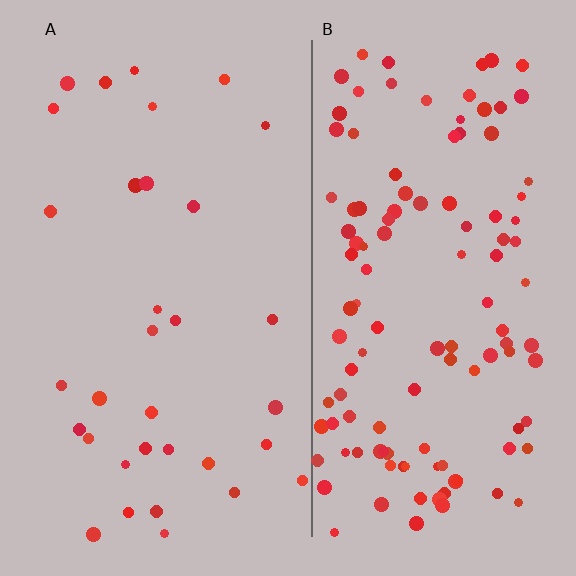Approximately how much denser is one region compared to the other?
Approximately 3.7× — region B over region A.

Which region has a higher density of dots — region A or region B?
B (the right).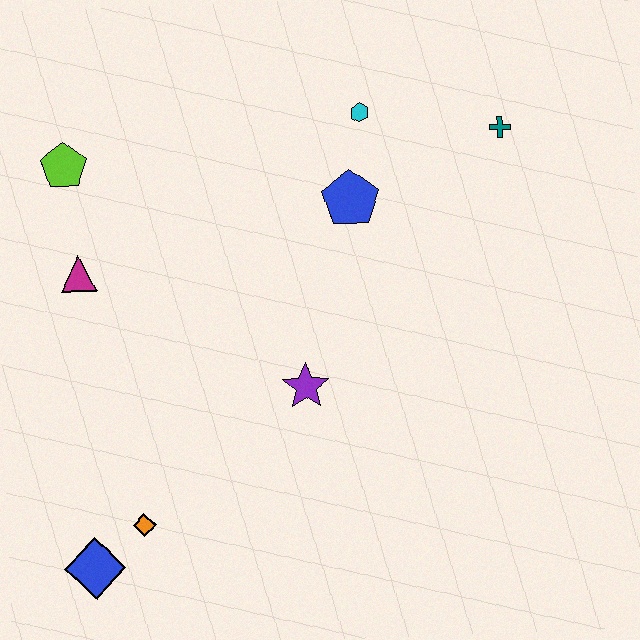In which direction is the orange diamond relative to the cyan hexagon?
The orange diamond is below the cyan hexagon.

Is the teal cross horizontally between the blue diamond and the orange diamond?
No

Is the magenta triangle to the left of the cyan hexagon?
Yes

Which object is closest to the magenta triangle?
The lime pentagon is closest to the magenta triangle.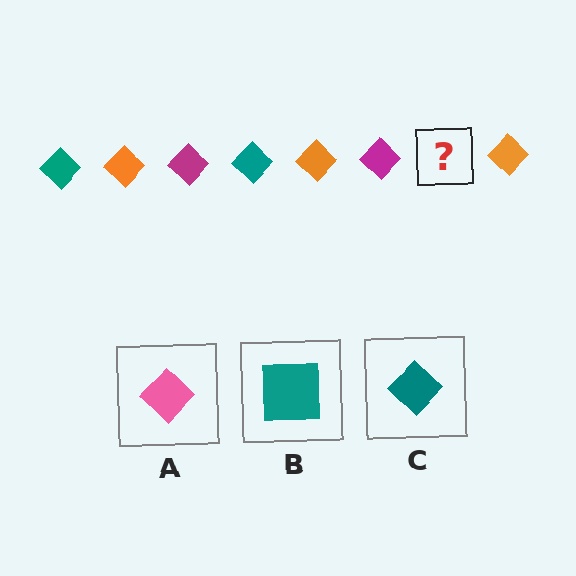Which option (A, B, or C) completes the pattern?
C.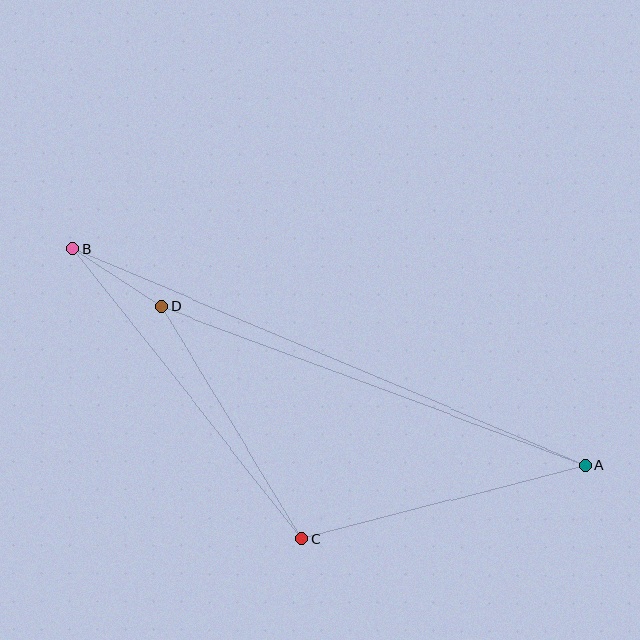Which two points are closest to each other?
Points B and D are closest to each other.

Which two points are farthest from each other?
Points A and B are farthest from each other.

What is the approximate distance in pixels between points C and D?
The distance between C and D is approximately 271 pixels.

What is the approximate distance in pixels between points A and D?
The distance between A and D is approximately 453 pixels.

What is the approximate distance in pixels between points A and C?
The distance between A and C is approximately 293 pixels.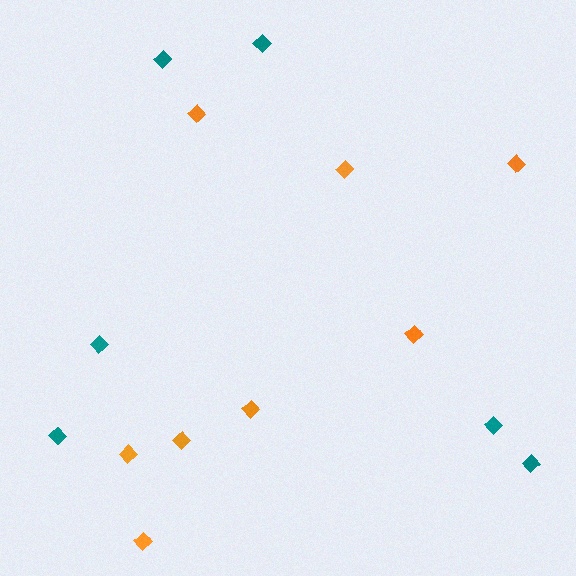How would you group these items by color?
There are 2 groups: one group of orange diamonds (8) and one group of teal diamonds (6).